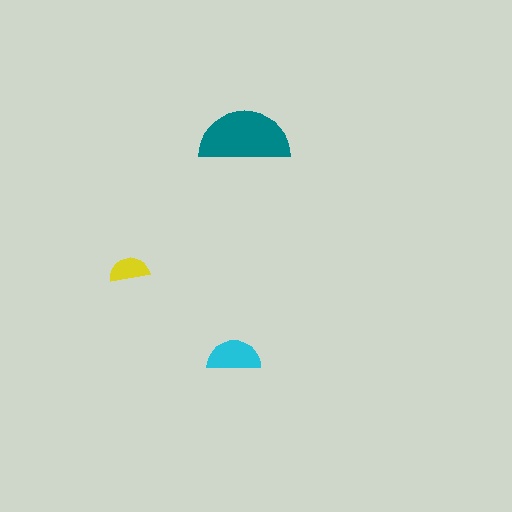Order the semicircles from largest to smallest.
the teal one, the cyan one, the yellow one.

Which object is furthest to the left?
The yellow semicircle is leftmost.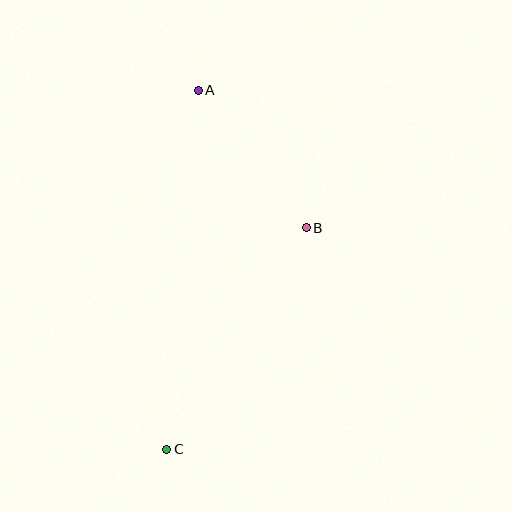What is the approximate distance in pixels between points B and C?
The distance between B and C is approximately 262 pixels.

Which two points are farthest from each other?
Points A and C are farthest from each other.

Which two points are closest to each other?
Points A and B are closest to each other.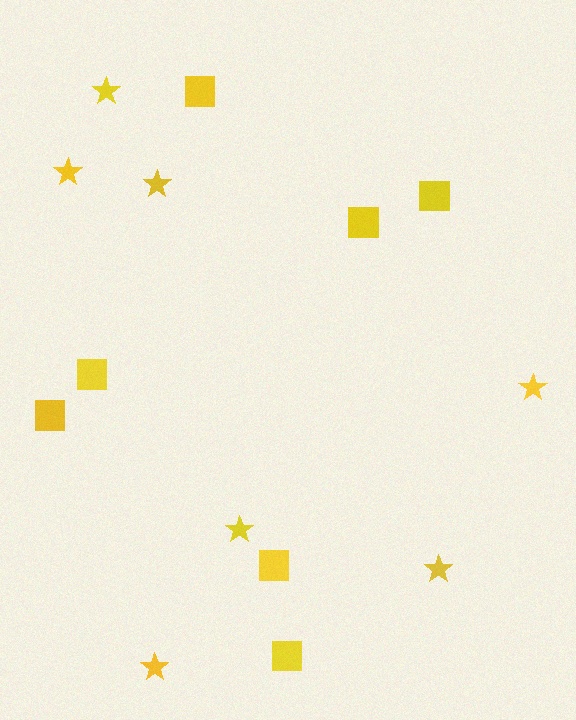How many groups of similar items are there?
There are 2 groups: one group of squares (7) and one group of stars (7).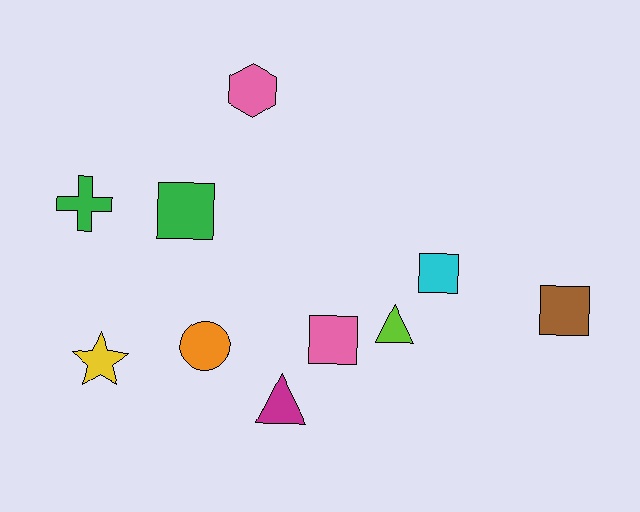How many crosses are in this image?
There is 1 cross.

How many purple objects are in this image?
There are no purple objects.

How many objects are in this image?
There are 10 objects.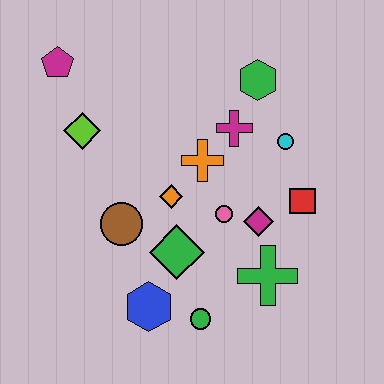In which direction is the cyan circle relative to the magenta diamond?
The cyan circle is above the magenta diamond.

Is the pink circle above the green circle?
Yes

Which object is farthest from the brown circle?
The green hexagon is farthest from the brown circle.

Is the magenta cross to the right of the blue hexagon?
Yes